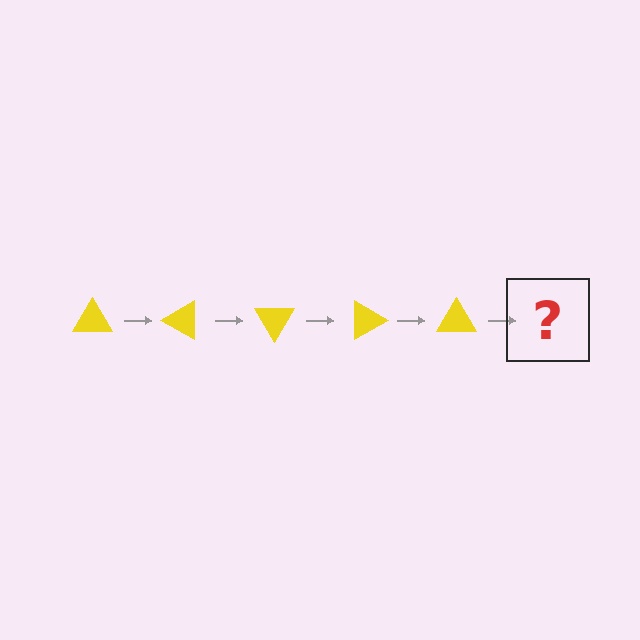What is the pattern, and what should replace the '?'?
The pattern is that the triangle rotates 30 degrees each step. The '?' should be a yellow triangle rotated 150 degrees.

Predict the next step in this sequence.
The next step is a yellow triangle rotated 150 degrees.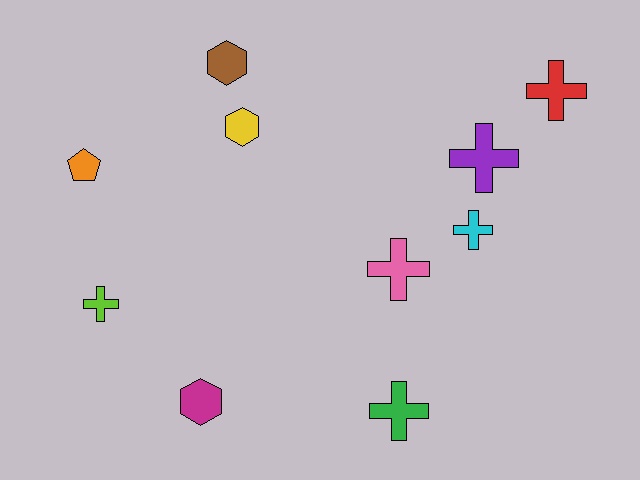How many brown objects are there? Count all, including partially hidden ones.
There is 1 brown object.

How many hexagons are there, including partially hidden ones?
There are 3 hexagons.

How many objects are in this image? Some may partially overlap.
There are 10 objects.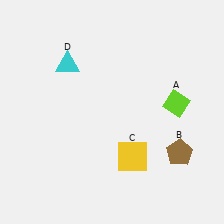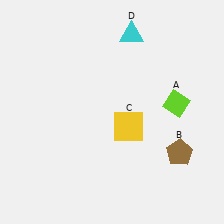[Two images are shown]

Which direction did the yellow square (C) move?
The yellow square (C) moved up.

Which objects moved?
The objects that moved are: the yellow square (C), the cyan triangle (D).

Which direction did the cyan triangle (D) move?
The cyan triangle (D) moved right.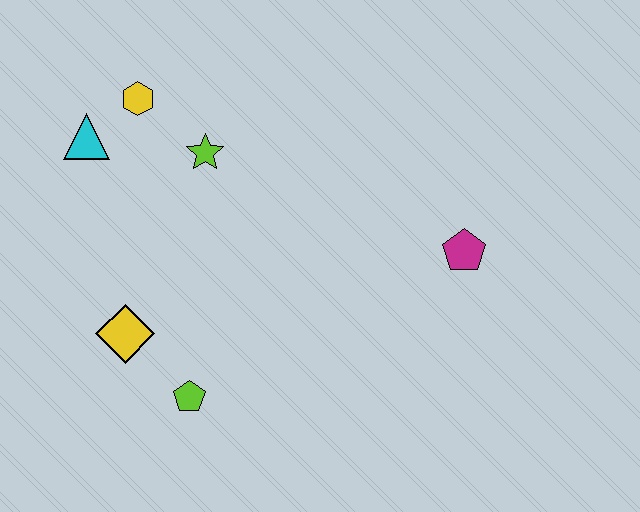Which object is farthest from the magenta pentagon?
The cyan triangle is farthest from the magenta pentagon.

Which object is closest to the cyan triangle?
The yellow hexagon is closest to the cyan triangle.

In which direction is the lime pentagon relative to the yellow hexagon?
The lime pentagon is below the yellow hexagon.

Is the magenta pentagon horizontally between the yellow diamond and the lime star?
No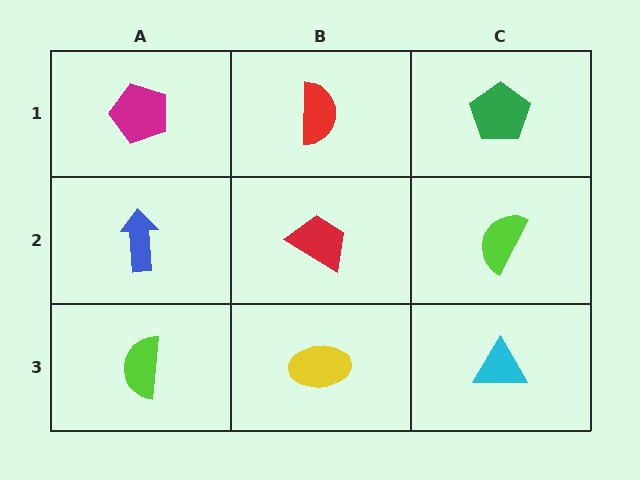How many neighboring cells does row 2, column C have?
3.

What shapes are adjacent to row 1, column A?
A blue arrow (row 2, column A), a red semicircle (row 1, column B).